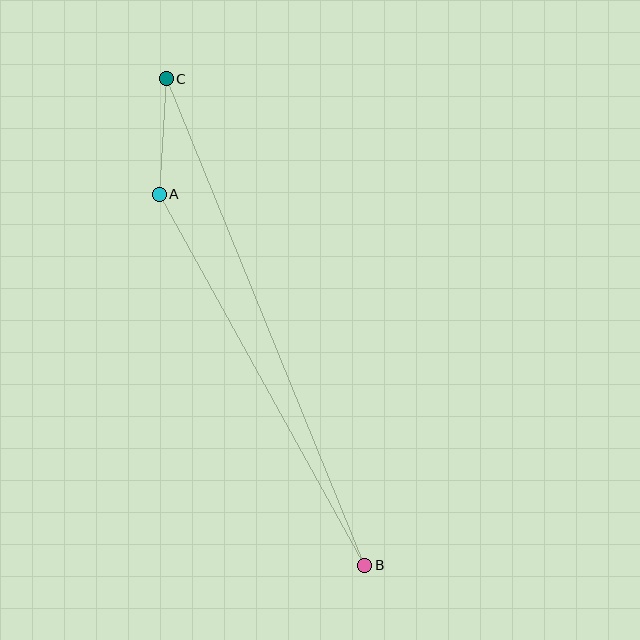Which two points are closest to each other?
Points A and C are closest to each other.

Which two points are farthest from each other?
Points B and C are farthest from each other.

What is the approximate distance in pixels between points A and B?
The distance between A and B is approximately 424 pixels.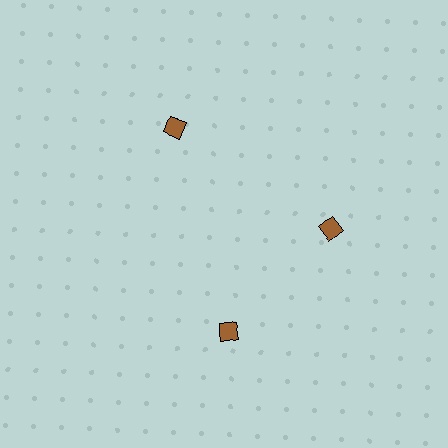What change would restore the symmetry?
The symmetry would be restored by rotating it back into even spacing with its neighbors so that all 3 diamonds sit at equal angles and equal distance from the center.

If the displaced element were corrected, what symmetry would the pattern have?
It would have 3-fold rotational symmetry — the pattern would map onto itself every 120 degrees.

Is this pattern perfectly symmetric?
No. The 3 brown diamonds are arranged in a ring, but one element near the 7 o'clock position is rotated out of alignment along the ring, breaking the 3-fold rotational symmetry.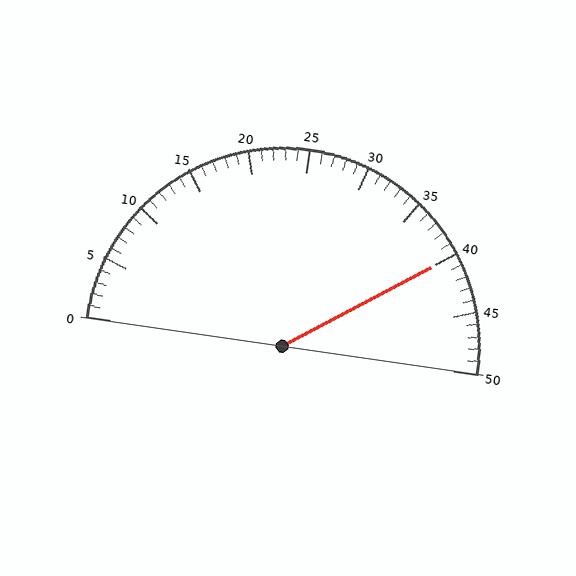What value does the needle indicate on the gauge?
The needle indicates approximately 40.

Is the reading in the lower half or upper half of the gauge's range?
The reading is in the upper half of the range (0 to 50).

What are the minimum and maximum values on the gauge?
The gauge ranges from 0 to 50.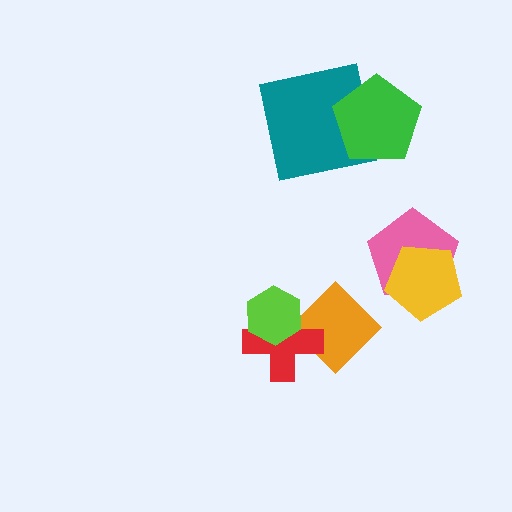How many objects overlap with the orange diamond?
2 objects overlap with the orange diamond.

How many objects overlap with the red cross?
2 objects overlap with the red cross.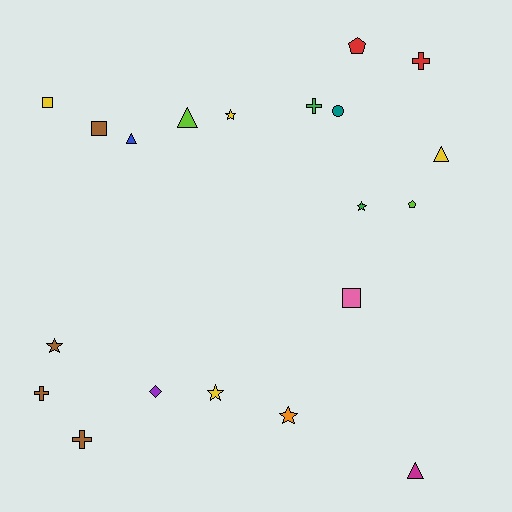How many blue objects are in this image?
There is 1 blue object.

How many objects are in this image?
There are 20 objects.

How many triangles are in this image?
There are 4 triangles.